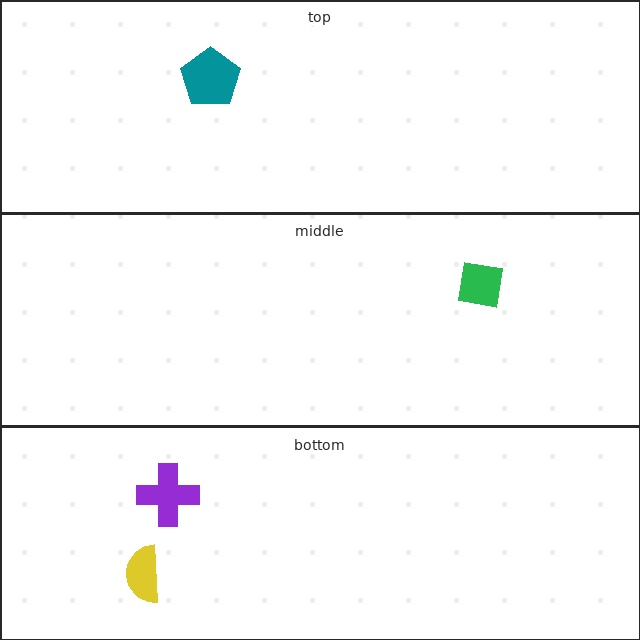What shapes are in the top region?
The teal pentagon.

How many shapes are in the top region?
1.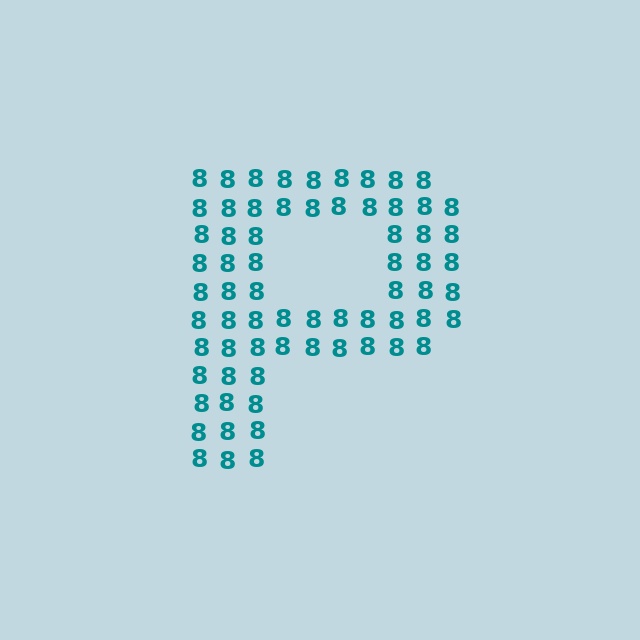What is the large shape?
The large shape is the letter P.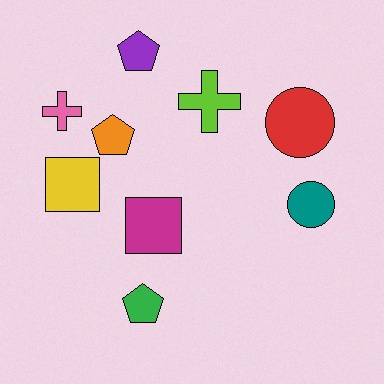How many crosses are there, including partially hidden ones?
There are 2 crosses.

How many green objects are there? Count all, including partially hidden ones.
There is 1 green object.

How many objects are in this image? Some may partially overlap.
There are 9 objects.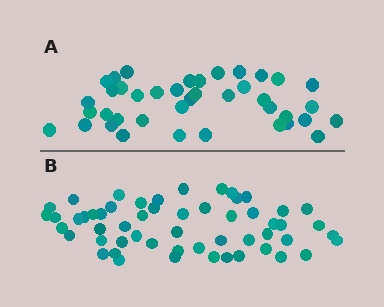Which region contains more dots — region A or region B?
Region B (the bottom region) has more dots.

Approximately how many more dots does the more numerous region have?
Region B has approximately 15 more dots than region A.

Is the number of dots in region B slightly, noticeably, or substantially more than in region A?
Region B has noticeably more, but not dramatically so. The ratio is roughly 1.4 to 1.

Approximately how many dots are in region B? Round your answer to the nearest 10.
About 60 dots. (The exact count is 55, which rounds to 60.)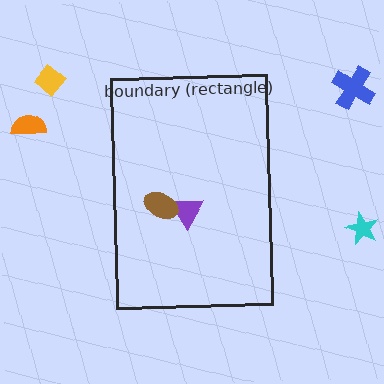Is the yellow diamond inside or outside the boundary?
Outside.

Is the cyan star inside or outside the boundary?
Outside.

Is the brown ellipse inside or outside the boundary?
Inside.